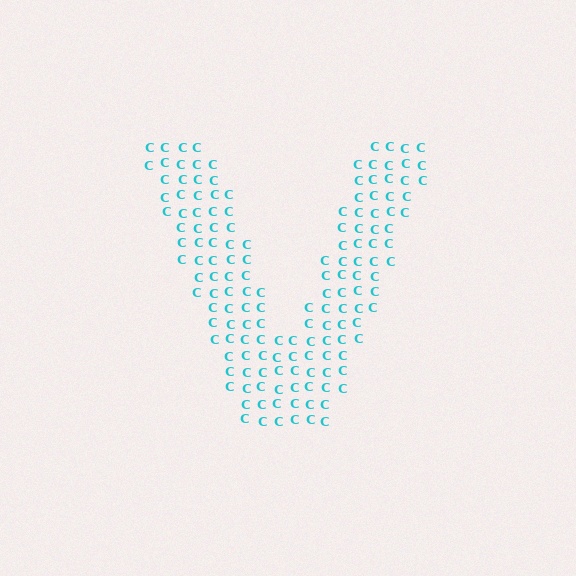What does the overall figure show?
The overall figure shows the letter V.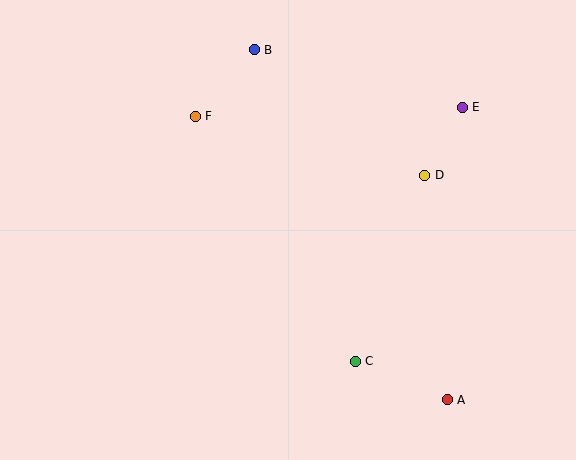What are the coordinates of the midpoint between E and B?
The midpoint between E and B is at (358, 79).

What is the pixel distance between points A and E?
The distance between A and E is 293 pixels.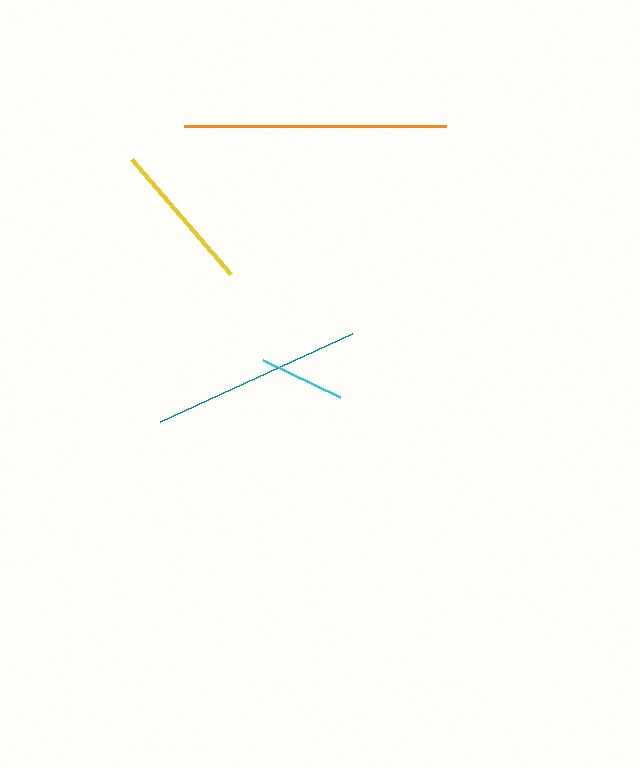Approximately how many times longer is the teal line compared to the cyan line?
The teal line is approximately 2.5 times the length of the cyan line.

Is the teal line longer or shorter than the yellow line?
The teal line is longer than the yellow line.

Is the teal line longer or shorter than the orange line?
The orange line is longer than the teal line.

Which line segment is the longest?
The orange line is the longest at approximately 262 pixels.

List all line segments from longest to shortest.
From longest to shortest: orange, teal, yellow, cyan.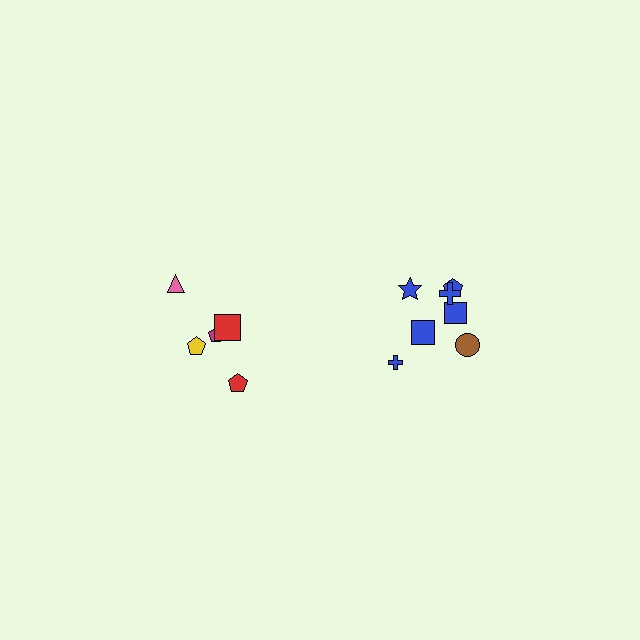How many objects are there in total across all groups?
There are 12 objects.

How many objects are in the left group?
There are 5 objects.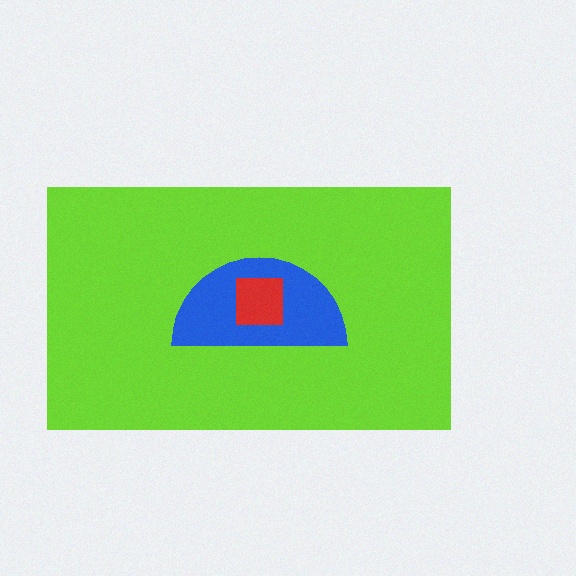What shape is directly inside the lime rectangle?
The blue semicircle.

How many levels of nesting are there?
3.